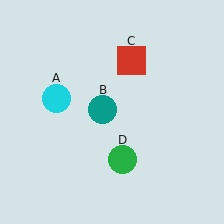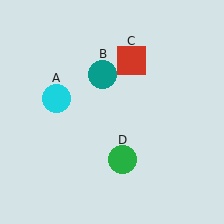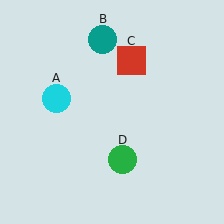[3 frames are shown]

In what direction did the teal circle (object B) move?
The teal circle (object B) moved up.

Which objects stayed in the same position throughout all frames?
Cyan circle (object A) and red square (object C) and green circle (object D) remained stationary.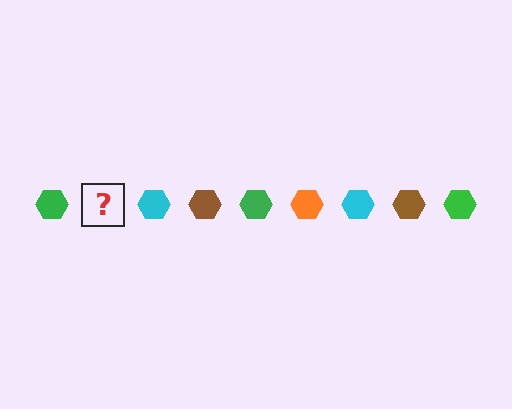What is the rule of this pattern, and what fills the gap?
The rule is that the pattern cycles through green, orange, cyan, brown hexagons. The gap should be filled with an orange hexagon.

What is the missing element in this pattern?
The missing element is an orange hexagon.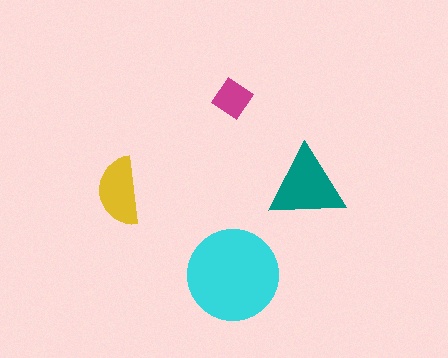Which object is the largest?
The cyan circle.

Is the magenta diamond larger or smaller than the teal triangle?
Smaller.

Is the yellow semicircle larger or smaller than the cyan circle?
Smaller.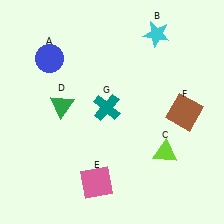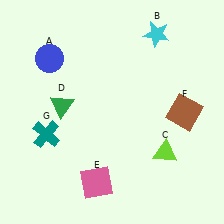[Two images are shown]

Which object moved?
The teal cross (G) moved left.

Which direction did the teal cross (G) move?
The teal cross (G) moved left.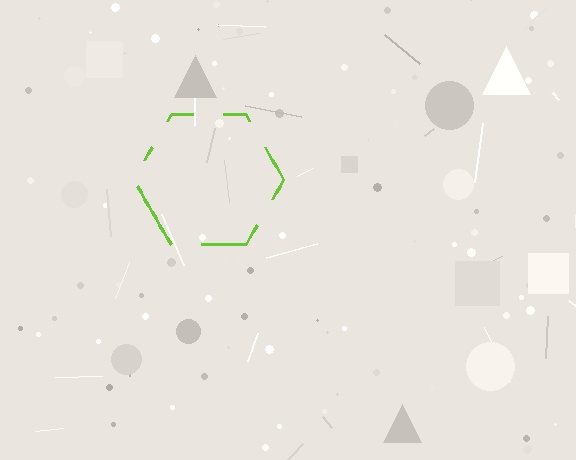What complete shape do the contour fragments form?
The contour fragments form a hexagon.